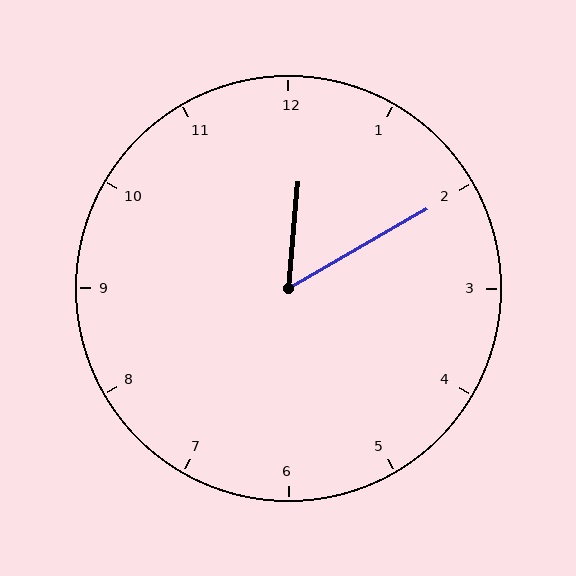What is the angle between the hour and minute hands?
Approximately 55 degrees.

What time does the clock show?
12:10.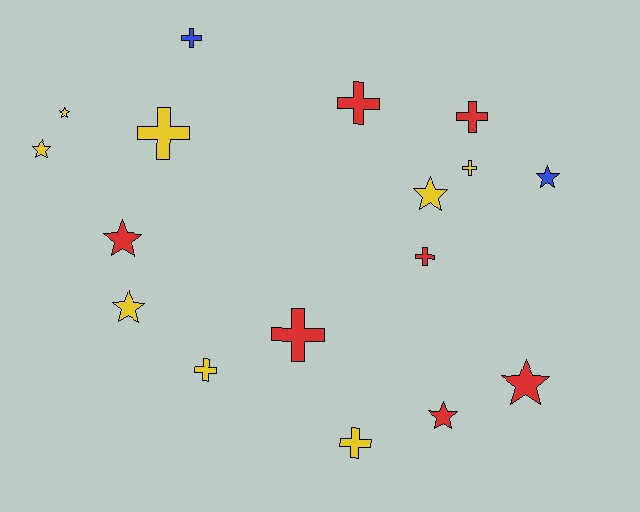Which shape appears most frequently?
Cross, with 9 objects.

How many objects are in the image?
There are 17 objects.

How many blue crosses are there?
There is 1 blue cross.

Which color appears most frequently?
Yellow, with 8 objects.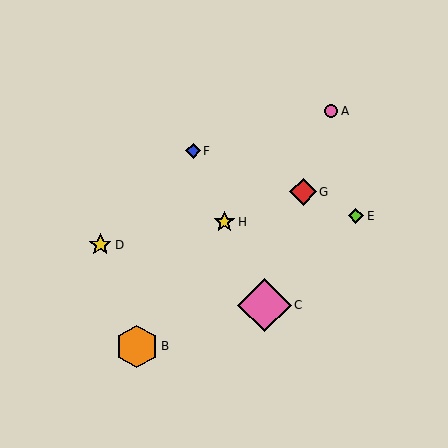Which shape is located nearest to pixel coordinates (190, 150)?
The blue diamond (labeled F) at (193, 151) is nearest to that location.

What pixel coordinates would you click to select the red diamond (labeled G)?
Click at (303, 192) to select the red diamond G.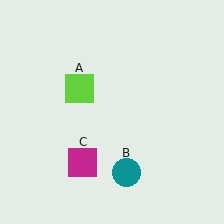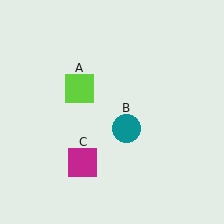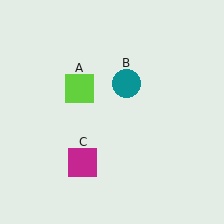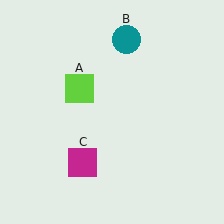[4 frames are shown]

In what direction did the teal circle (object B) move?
The teal circle (object B) moved up.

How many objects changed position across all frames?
1 object changed position: teal circle (object B).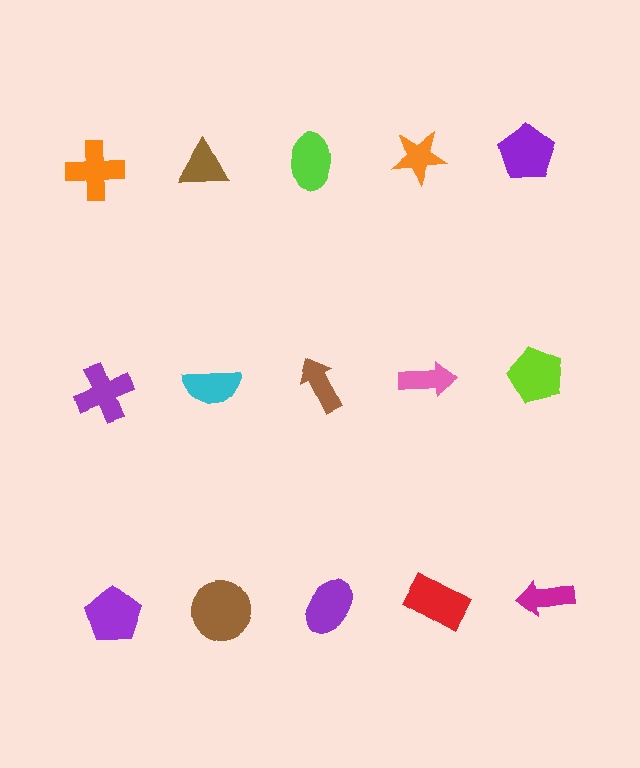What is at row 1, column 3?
A lime ellipse.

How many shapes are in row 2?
5 shapes.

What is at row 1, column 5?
A purple pentagon.